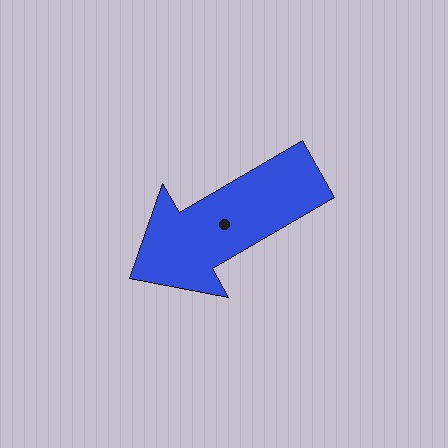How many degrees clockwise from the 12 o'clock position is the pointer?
Approximately 240 degrees.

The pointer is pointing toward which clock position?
Roughly 8 o'clock.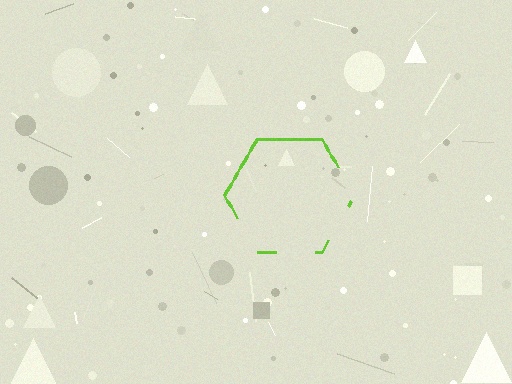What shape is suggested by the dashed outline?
The dashed outline suggests a hexagon.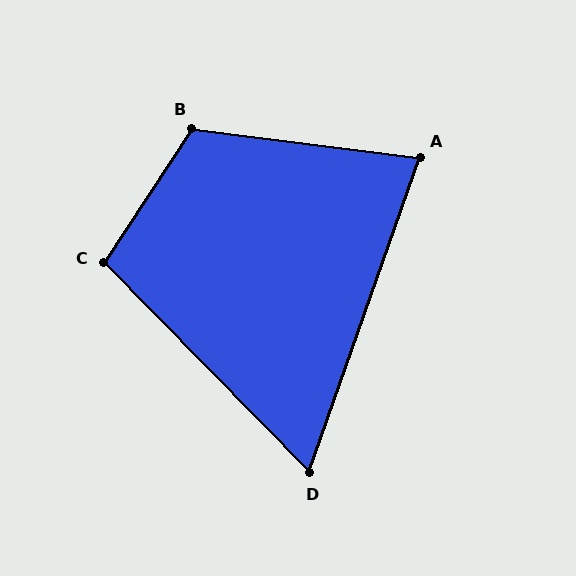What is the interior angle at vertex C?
Approximately 102 degrees (obtuse).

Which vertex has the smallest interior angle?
D, at approximately 64 degrees.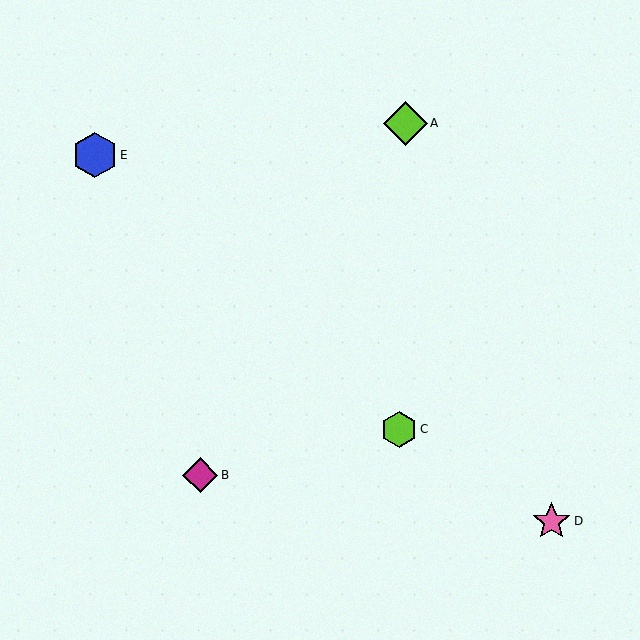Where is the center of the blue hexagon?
The center of the blue hexagon is at (95, 155).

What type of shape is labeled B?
Shape B is a magenta diamond.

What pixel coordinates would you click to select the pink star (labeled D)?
Click at (552, 521) to select the pink star D.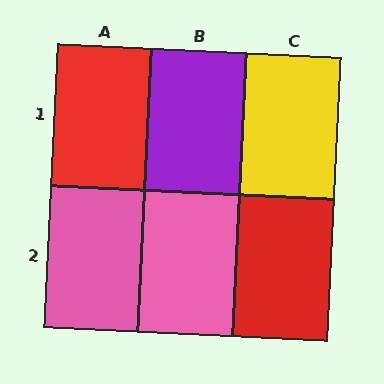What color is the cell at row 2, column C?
Red.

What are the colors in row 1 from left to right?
Red, purple, yellow.